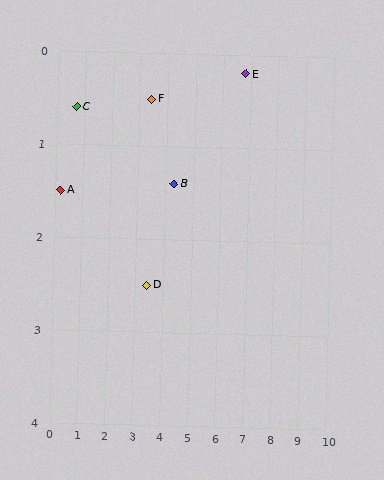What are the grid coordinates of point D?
Point D is at approximately (3.4, 2.5).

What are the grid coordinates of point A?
Point A is at approximately (0.2, 1.5).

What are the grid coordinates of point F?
Point F is at approximately (3.4, 0.5).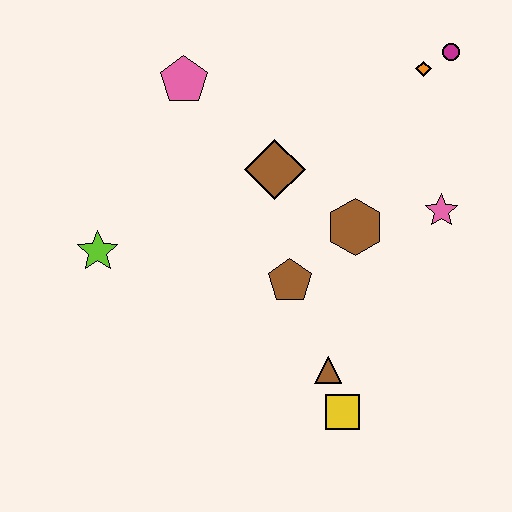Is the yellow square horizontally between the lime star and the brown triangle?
No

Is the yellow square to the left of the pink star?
Yes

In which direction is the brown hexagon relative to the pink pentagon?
The brown hexagon is to the right of the pink pentagon.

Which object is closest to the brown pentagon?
The brown hexagon is closest to the brown pentagon.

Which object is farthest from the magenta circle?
The lime star is farthest from the magenta circle.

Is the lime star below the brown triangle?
No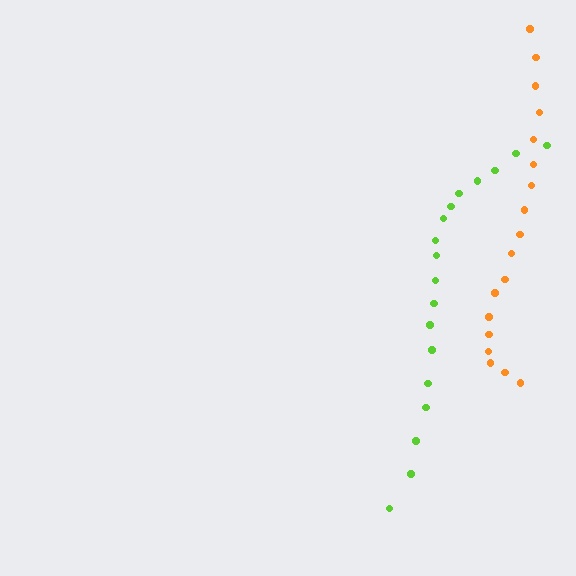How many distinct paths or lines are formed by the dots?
There are 2 distinct paths.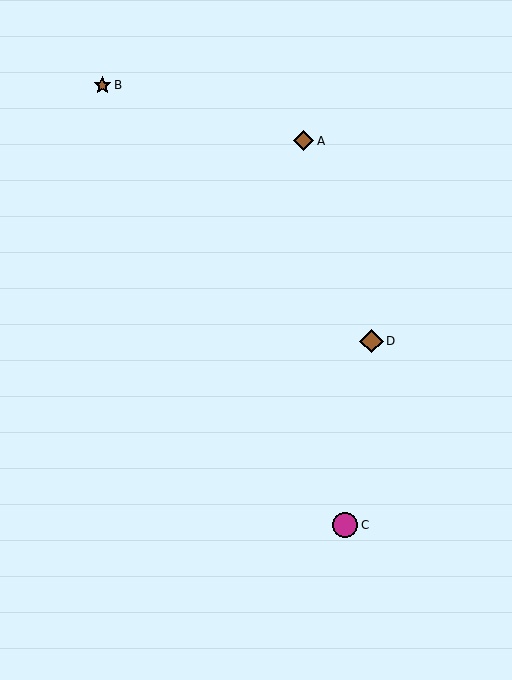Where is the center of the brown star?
The center of the brown star is at (102, 85).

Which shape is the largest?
The magenta circle (labeled C) is the largest.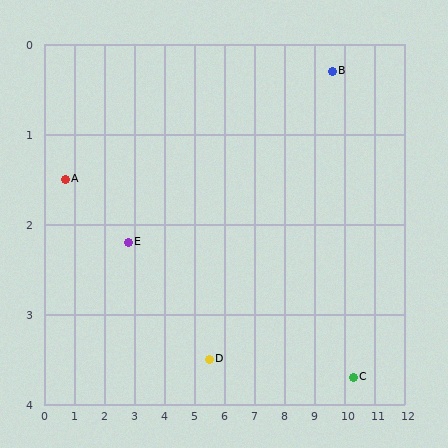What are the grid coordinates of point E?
Point E is at approximately (2.8, 2.2).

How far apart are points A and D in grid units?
Points A and D are about 5.2 grid units apart.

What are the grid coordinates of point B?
Point B is at approximately (9.6, 0.3).